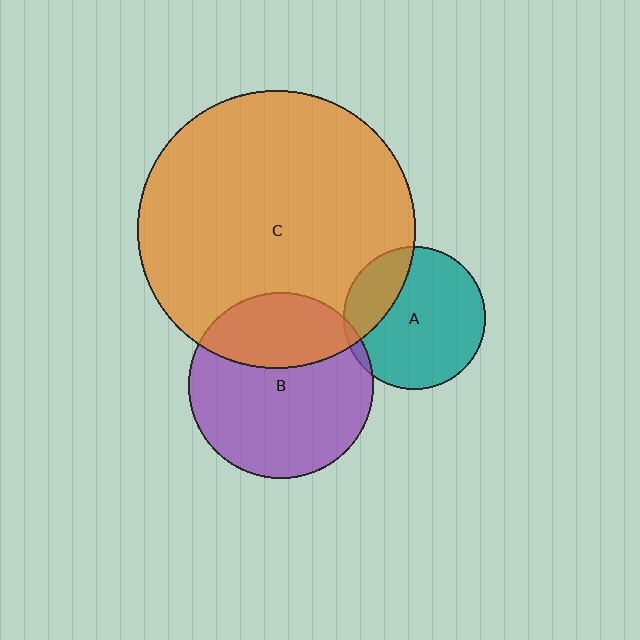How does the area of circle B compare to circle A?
Approximately 1.7 times.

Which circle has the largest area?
Circle C (orange).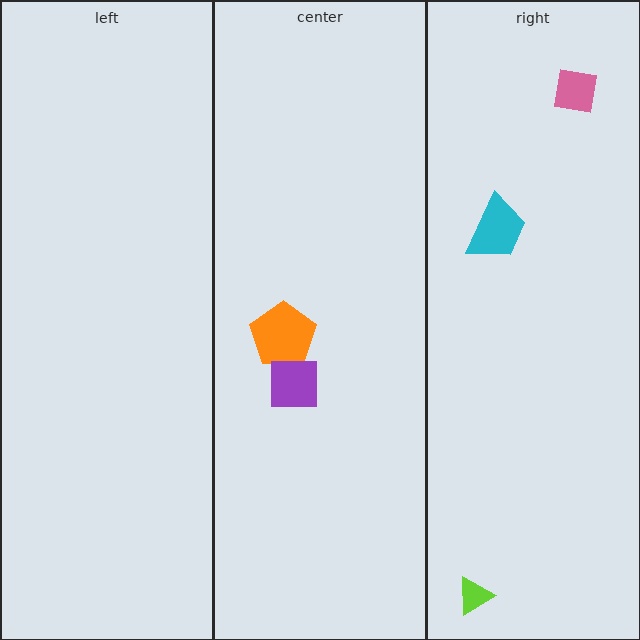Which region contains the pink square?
The right region.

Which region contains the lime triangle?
The right region.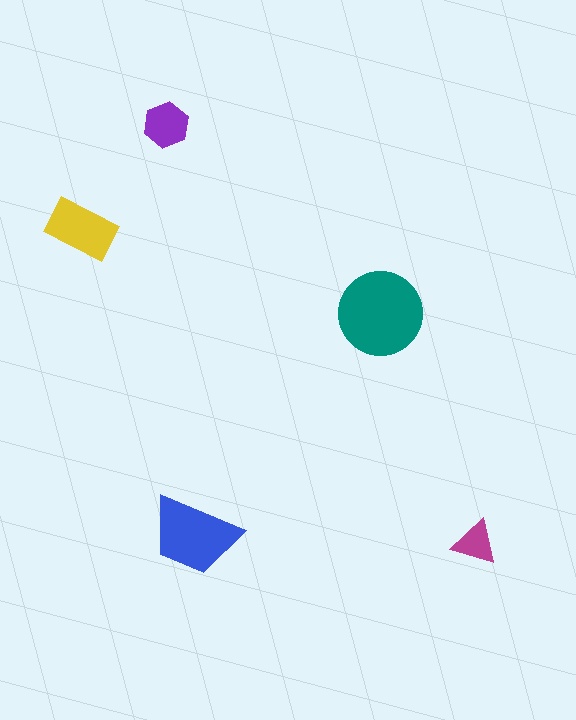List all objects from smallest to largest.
The magenta triangle, the purple hexagon, the yellow rectangle, the blue trapezoid, the teal circle.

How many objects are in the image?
There are 5 objects in the image.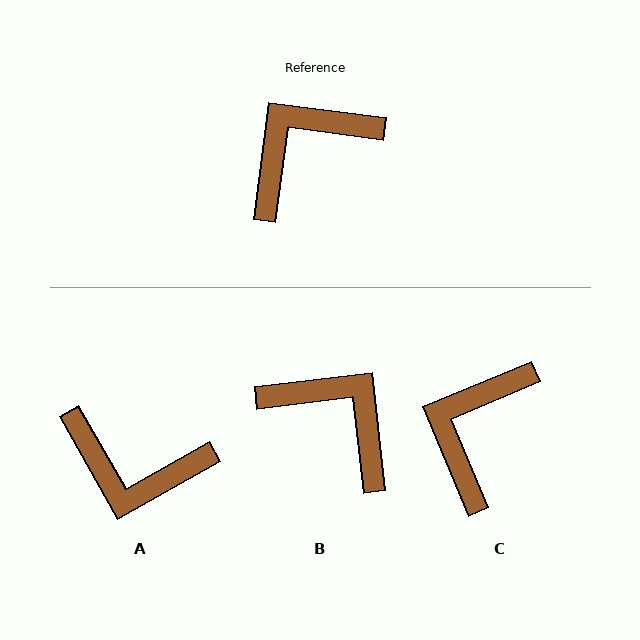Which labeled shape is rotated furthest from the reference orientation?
A, about 127 degrees away.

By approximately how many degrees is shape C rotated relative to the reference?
Approximately 30 degrees counter-clockwise.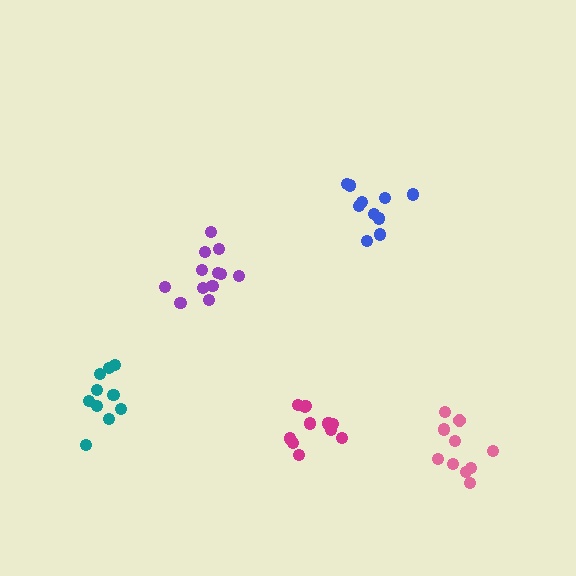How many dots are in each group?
Group 1: 12 dots, Group 2: 10 dots, Group 3: 10 dots, Group 4: 10 dots, Group 5: 12 dots (54 total).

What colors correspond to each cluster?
The clusters are colored: magenta, blue, teal, pink, purple.